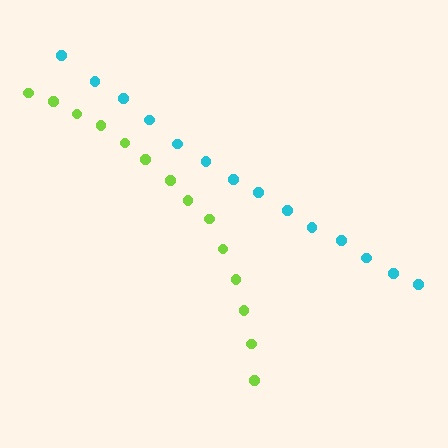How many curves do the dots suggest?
There are 2 distinct paths.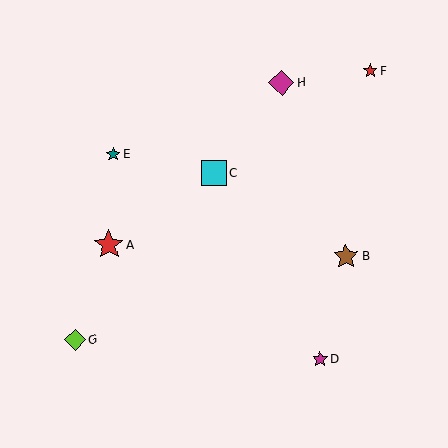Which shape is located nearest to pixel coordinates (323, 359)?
The magenta star (labeled D) at (320, 359) is nearest to that location.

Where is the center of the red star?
The center of the red star is at (109, 245).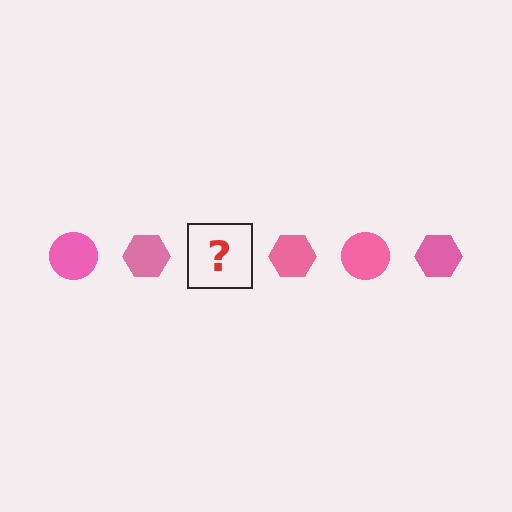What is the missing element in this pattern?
The missing element is a pink circle.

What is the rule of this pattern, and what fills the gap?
The rule is that the pattern cycles through circle, hexagon shapes in pink. The gap should be filled with a pink circle.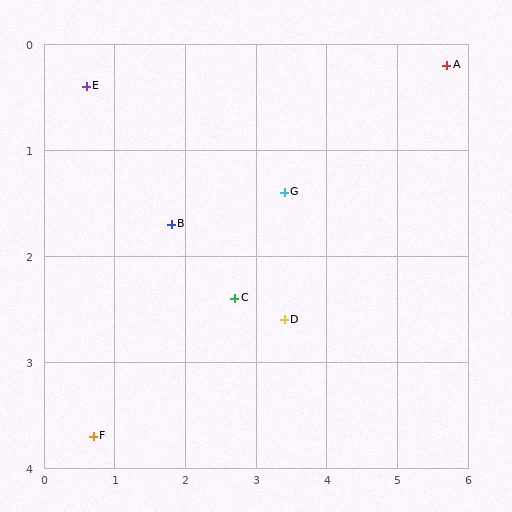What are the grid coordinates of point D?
Point D is at approximately (3.4, 2.6).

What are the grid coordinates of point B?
Point B is at approximately (1.8, 1.7).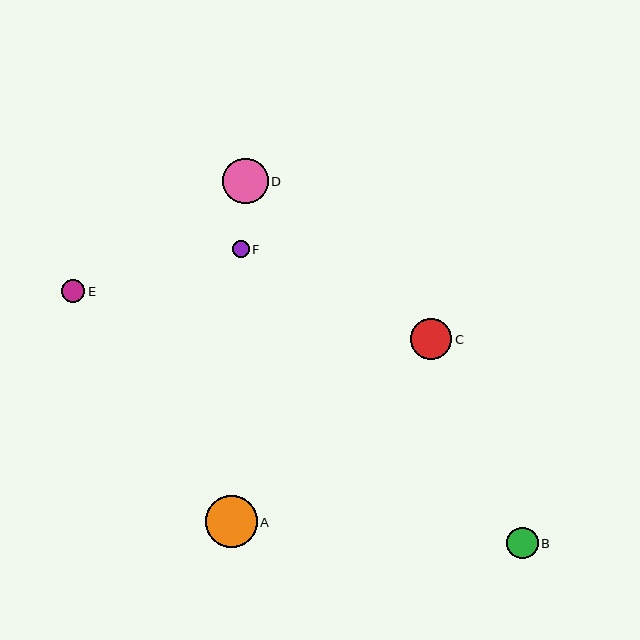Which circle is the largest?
Circle A is the largest with a size of approximately 52 pixels.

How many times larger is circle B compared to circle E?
Circle B is approximately 1.4 times the size of circle E.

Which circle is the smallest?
Circle F is the smallest with a size of approximately 17 pixels.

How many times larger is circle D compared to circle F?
Circle D is approximately 2.7 times the size of circle F.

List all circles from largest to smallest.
From largest to smallest: A, D, C, B, E, F.